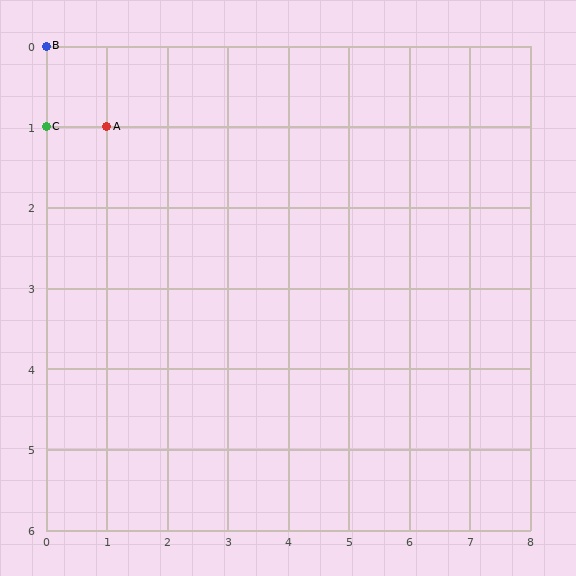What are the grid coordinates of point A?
Point A is at grid coordinates (1, 1).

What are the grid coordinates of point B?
Point B is at grid coordinates (0, 0).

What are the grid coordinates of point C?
Point C is at grid coordinates (0, 1).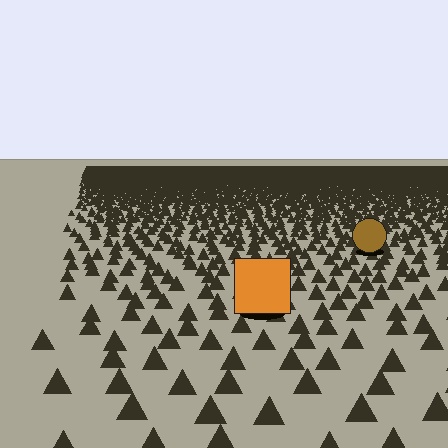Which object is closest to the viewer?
The orange square is closest. The texture marks near it are larger and more spread out.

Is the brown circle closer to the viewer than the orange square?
No. The orange square is closer — you can tell from the texture gradient: the ground texture is coarser near it.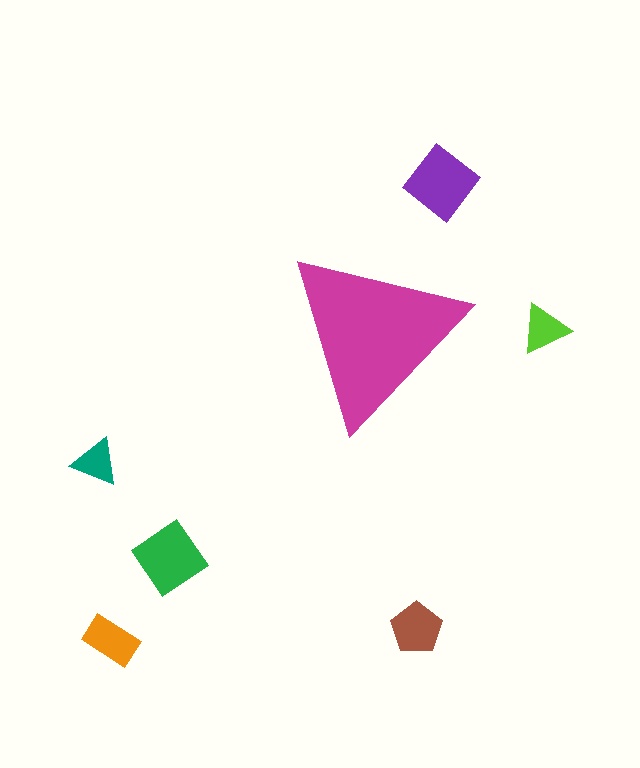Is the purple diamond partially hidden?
No, the purple diamond is fully visible.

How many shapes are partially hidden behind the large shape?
0 shapes are partially hidden.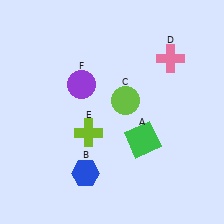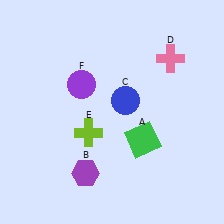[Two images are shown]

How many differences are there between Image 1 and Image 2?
There are 2 differences between the two images.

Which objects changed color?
B changed from blue to purple. C changed from lime to blue.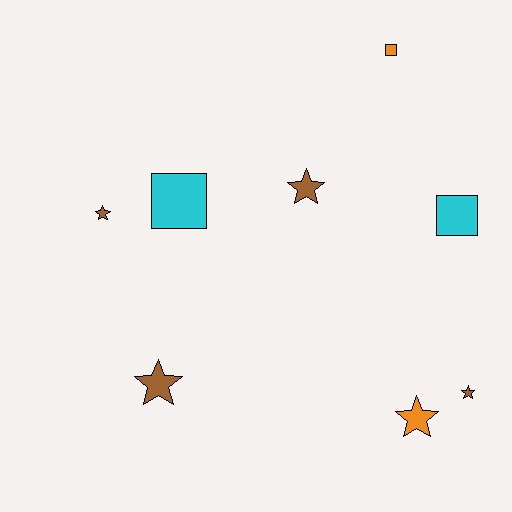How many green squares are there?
There are no green squares.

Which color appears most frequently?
Brown, with 4 objects.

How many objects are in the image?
There are 8 objects.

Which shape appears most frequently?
Star, with 5 objects.